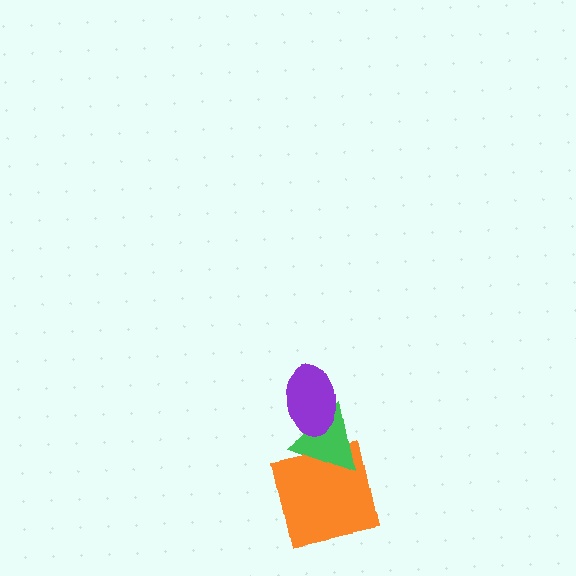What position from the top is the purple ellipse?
The purple ellipse is 1st from the top.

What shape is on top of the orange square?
The green triangle is on top of the orange square.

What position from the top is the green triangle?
The green triangle is 2nd from the top.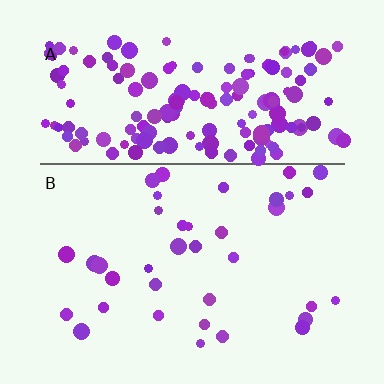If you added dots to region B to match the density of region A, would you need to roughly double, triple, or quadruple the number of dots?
Approximately quadruple.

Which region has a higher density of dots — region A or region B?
A (the top).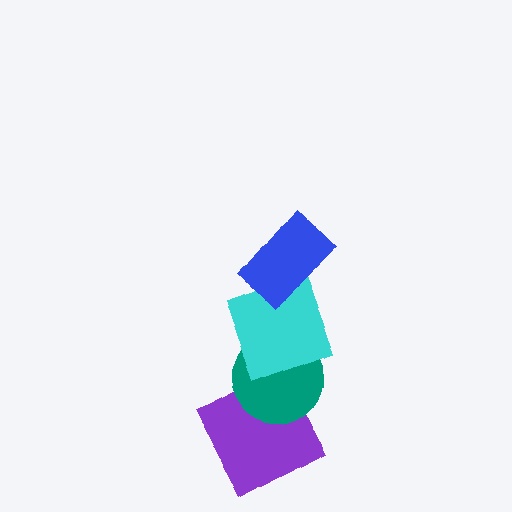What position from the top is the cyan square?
The cyan square is 2nd from the top.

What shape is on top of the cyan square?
The blue rectangle is on top of the cyan square.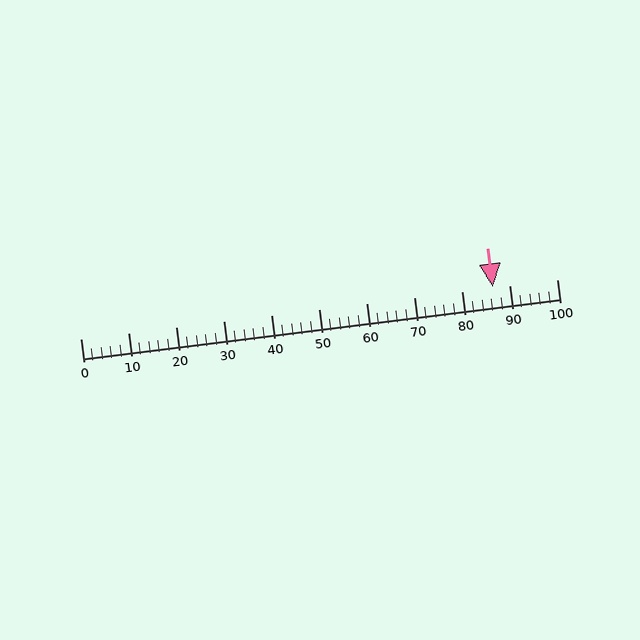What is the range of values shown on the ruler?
The ruler shows values from 0 to 100.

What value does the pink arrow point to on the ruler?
The pink arrow points to approximately 86.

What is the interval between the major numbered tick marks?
The major tick marks are spaced 10 units apart.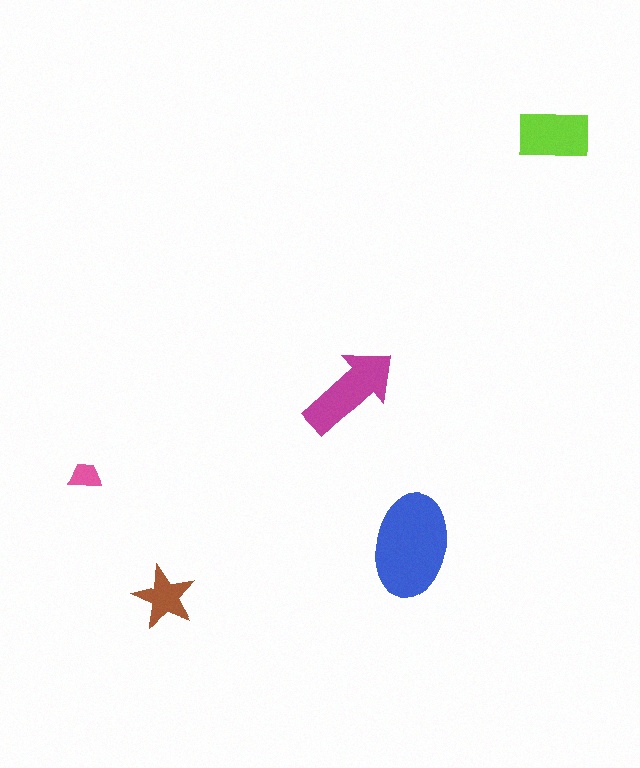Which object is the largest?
The blue ellipse.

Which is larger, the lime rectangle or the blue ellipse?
The blue ellipse.